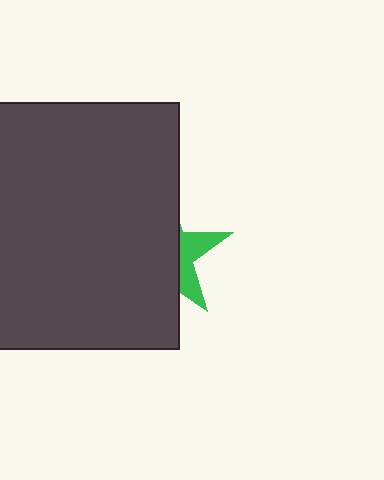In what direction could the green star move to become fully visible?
The green star could move right. That would shift it out from behind the dark gray rectangle entirely.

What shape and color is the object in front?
The object in front is a dark gray rectangle.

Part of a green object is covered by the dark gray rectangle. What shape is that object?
It is a star.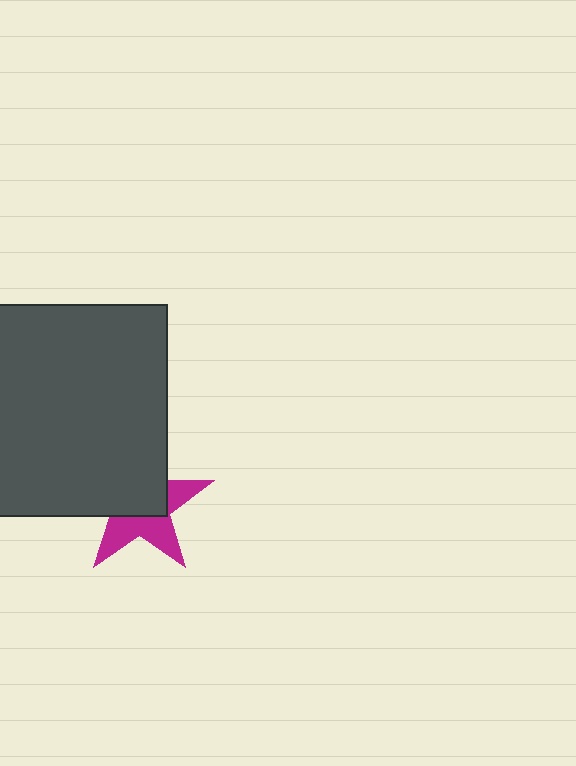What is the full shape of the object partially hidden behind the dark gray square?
The partially hidden object is a magenta star.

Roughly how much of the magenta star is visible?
About half of it is visible (roughly 45%).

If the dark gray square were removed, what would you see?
You would see the complete magenta star.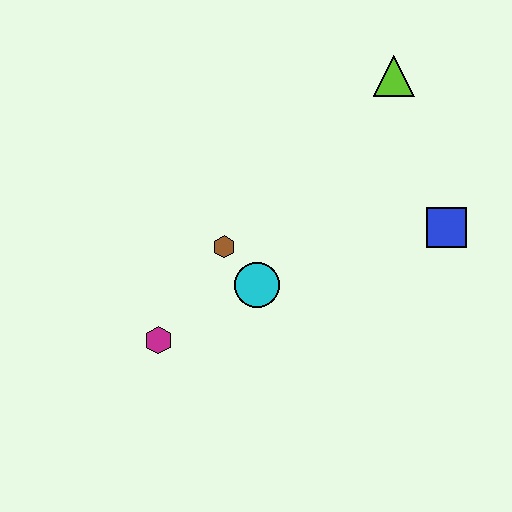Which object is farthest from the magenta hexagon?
The lime triangle is farthest from the magenta hexagon.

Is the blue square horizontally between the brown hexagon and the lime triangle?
No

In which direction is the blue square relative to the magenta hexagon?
The blue square is to the right of the magenta hexagon.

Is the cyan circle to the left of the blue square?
Yes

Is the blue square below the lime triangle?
Yes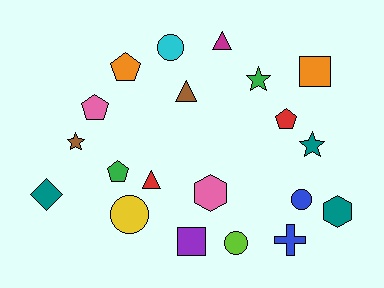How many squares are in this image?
There are 2 squares.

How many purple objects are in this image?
There is 1 purple object.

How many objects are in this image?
There are 20 objects.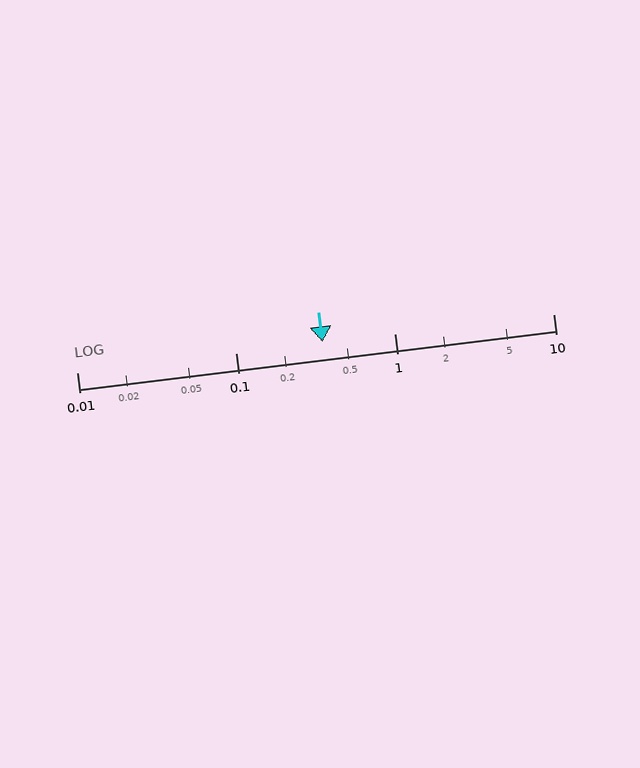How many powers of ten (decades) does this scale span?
The scale spans 3 decades, from 0.01 to 10.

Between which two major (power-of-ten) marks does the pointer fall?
The pointer is between 0.1 and 1.